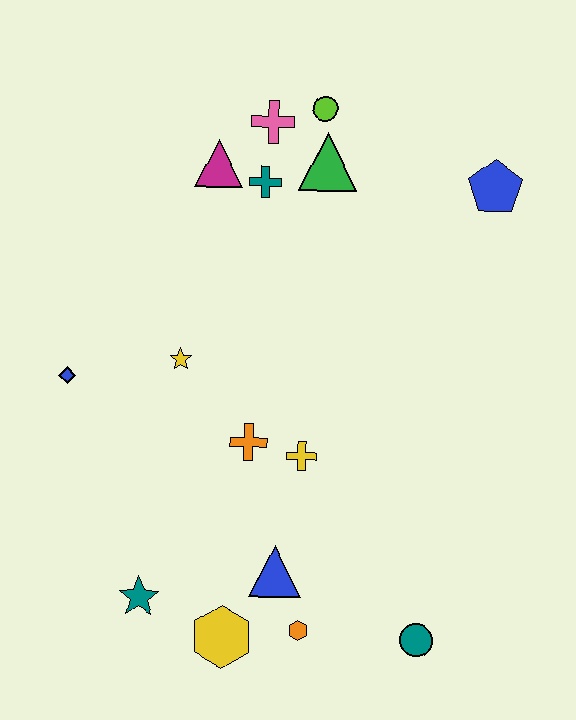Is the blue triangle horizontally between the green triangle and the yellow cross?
No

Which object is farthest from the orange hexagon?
The lime circle is farthest from the orange hexagon.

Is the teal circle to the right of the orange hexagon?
Yes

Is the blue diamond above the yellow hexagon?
Yes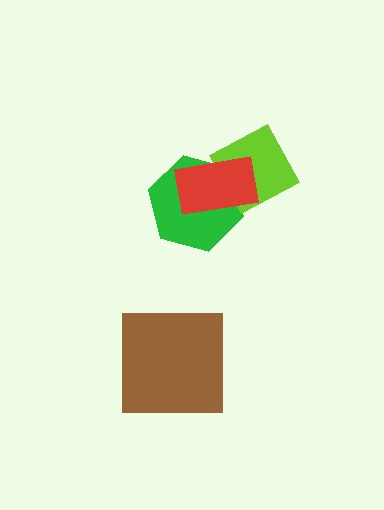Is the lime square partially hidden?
Yes, it is partially covered by another shape.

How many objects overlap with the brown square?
0 objects overlap with the brown square.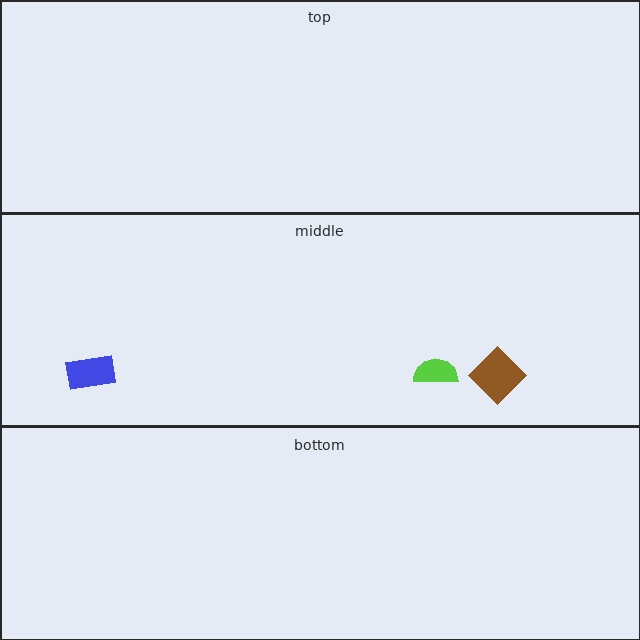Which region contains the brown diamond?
The middle region.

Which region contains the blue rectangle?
The middle region.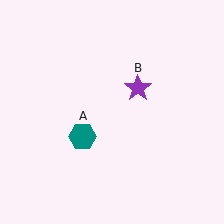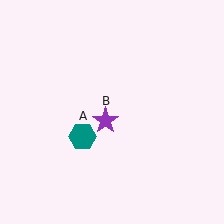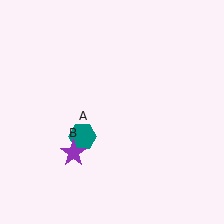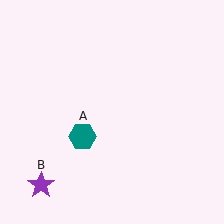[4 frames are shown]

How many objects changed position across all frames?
1 object changed position: purple star (object B).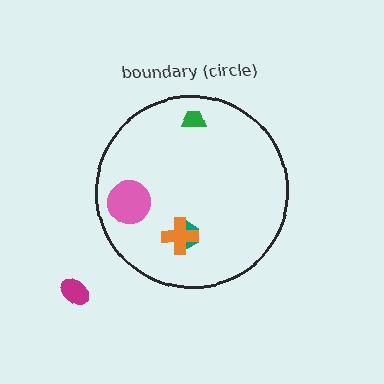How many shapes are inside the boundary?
4 inside, 1 outside.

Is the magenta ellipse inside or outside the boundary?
Outside.